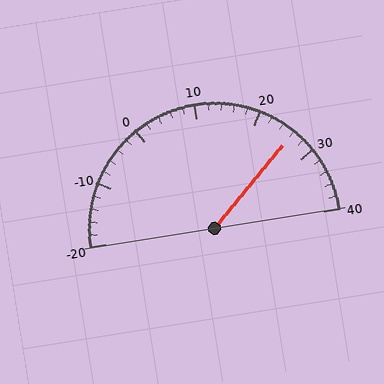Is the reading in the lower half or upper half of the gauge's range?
The reading is in the upper half of the range (-20 to 40).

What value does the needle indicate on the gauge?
The needle indicates approximately 26.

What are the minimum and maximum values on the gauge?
The gauge ranges from -20 to 40.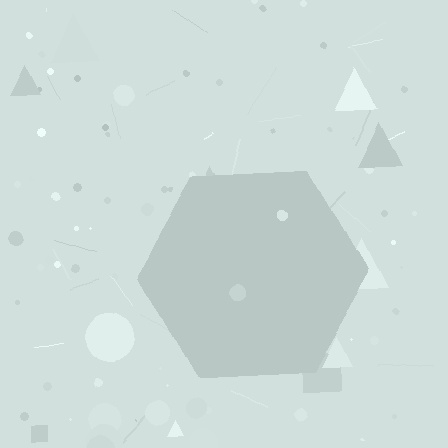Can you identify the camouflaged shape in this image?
The camouflaged shape is a hexagon.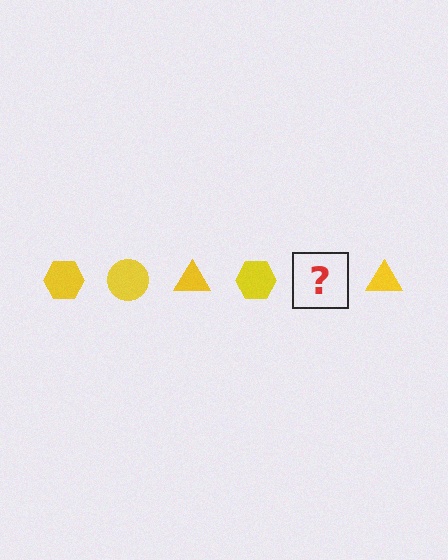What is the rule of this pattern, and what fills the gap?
The rule is that the pattern cycles through hexagon, circle, triangle shapes in yellow. The gap should be filled with a yellow circle.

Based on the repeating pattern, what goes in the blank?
The blank should be a yellow circle.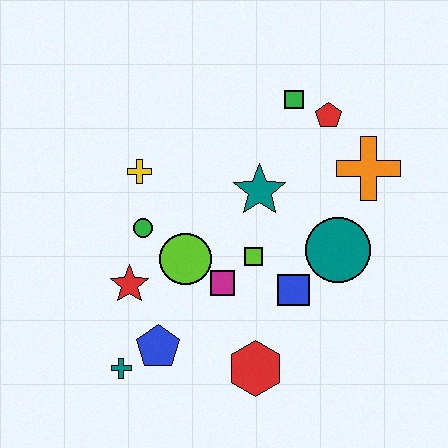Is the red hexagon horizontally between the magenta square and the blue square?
Yes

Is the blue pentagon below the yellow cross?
Yes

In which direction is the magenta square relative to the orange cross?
The magenta square is to the left of the orange cross.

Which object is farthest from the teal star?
The teal cross is farthest from the teal star.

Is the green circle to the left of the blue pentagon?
Yes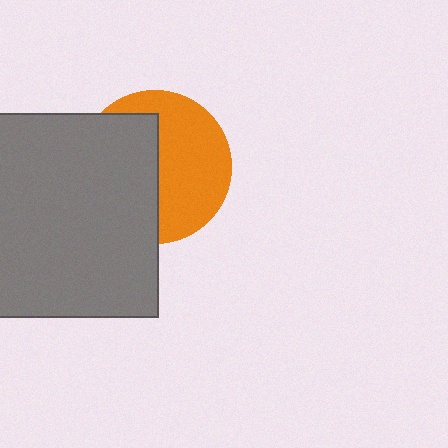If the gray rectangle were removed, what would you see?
You would see the complete orange circle.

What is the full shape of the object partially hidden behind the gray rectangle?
The partially hidden object is an orange circle.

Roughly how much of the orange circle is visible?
About half of it is visible (roughly 52%).